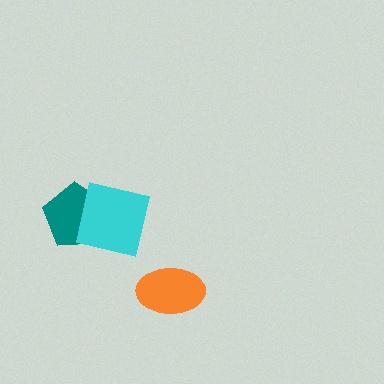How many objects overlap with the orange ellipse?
0 objects overlap with the orange ellipse.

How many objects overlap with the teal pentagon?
1 object overlaps with the teal pentagon.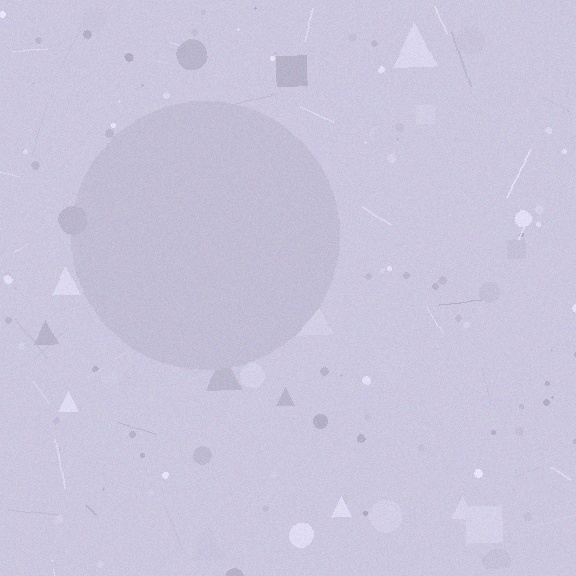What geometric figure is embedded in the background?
A circle is embedded in the background.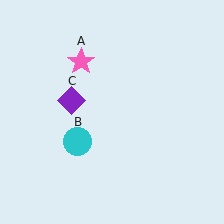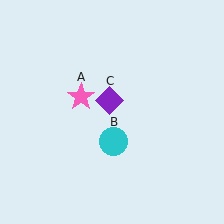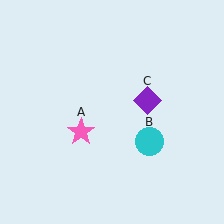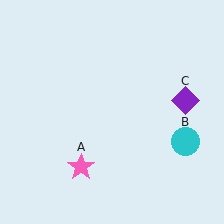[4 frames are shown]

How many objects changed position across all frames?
3 objects changed position: pink star (object A), cyan circle (object B), purple diamond (object C).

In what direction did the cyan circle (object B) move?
The cyan circle (object B) moved right.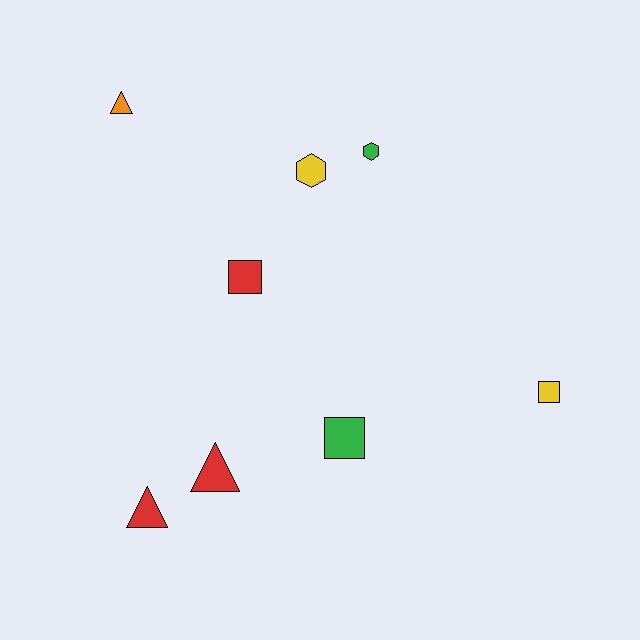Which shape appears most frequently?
Square, with 3 objects.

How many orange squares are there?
There are no orange squares.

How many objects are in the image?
There are 8 objects.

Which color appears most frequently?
Red, with 3 objects.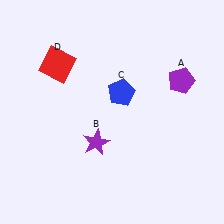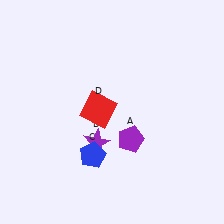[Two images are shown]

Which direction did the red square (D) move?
The red square (D) moved down.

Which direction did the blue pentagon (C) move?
The blue pentagon (C) moved down.